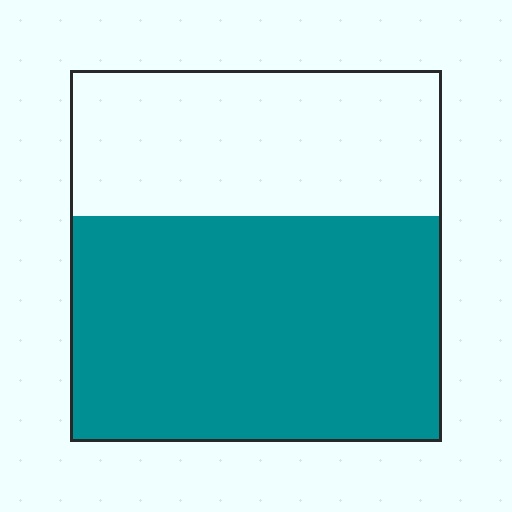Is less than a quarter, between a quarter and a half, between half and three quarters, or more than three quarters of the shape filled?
Between half and three quarters.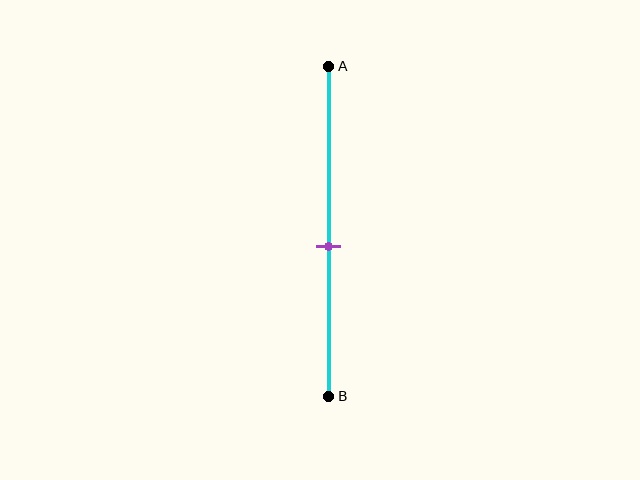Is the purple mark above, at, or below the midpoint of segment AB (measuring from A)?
The purple mark is below the midpoint of segment AB.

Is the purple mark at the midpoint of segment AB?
No, the mark is at about 55% from A, not at the 50% midpoint.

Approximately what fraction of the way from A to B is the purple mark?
The purple mark is approximately 55% of the way from A to B.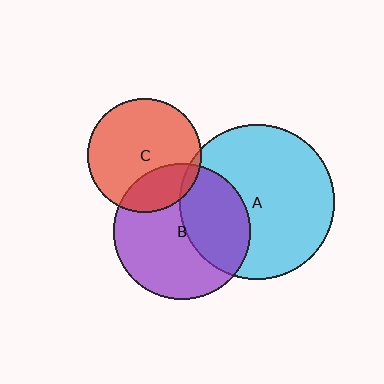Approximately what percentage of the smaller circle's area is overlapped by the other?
Approximately 5%.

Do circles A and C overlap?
Yes.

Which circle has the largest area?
Circle A (cyan).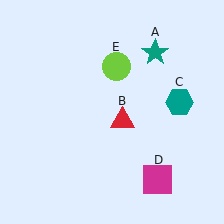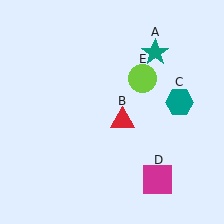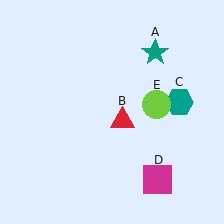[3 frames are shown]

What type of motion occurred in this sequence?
The lime circle (object E) rotated clockwise around the center of the scene.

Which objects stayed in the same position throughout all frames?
Teal star (object A) and red triangle (object B) and teal hexagon (object C) and magenta square (object D) remained stationary.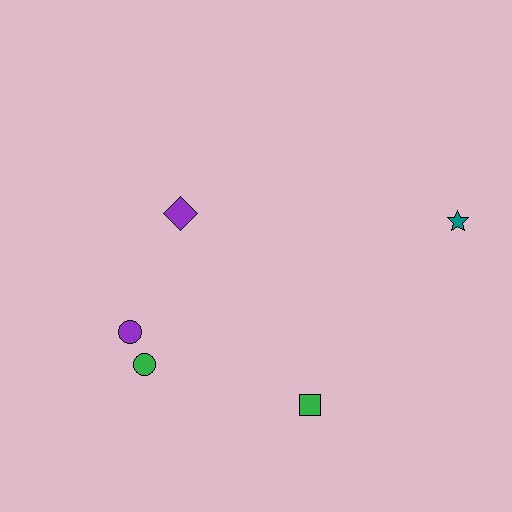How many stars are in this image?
There is 1 star.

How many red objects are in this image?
There are no red objects.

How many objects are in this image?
There are 5 objects.